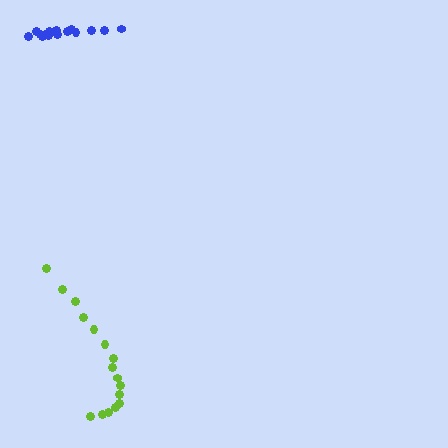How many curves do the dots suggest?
There are 2 distinct paths.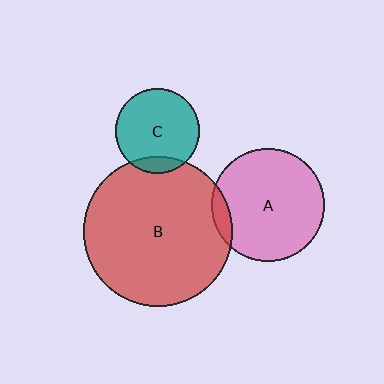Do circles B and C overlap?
Yes.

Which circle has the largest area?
Circle B (red).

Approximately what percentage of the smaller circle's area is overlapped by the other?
Approximately 10%.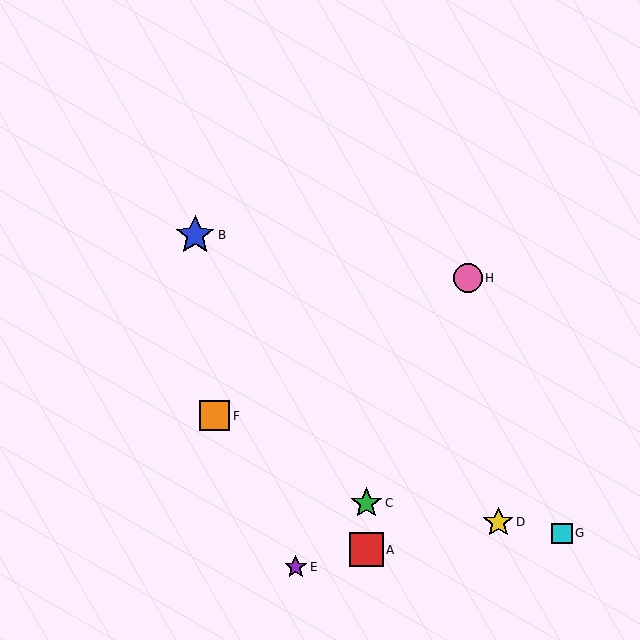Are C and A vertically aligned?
Yes, both are at x≈366.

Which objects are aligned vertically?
Objects A, C are aligned vertically.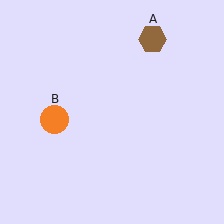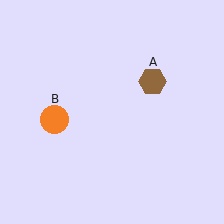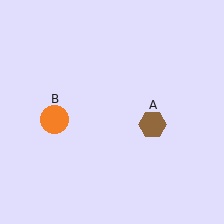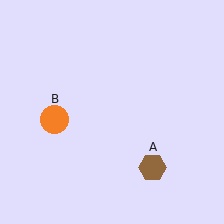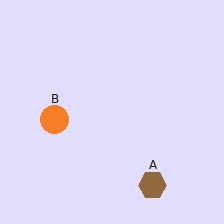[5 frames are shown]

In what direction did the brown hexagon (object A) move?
The brown hexagon (object A) moved down.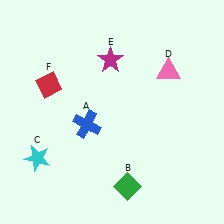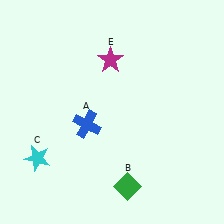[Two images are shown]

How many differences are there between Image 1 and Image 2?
There are 2 differences between the two images.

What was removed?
The pink triangle (D), the red diamond (F) were removed in Image 2.